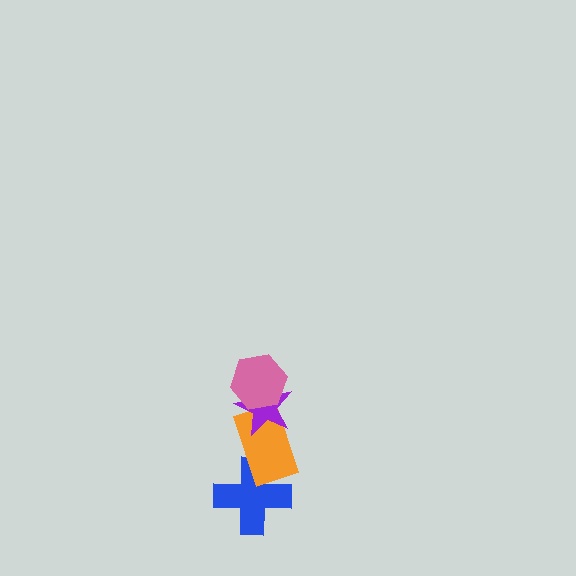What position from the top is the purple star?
The purple star is 2nd from the top.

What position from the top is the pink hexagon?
The pink hexagon is 1st from the top.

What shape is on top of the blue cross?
The orange rectangle is on top of the blue cross.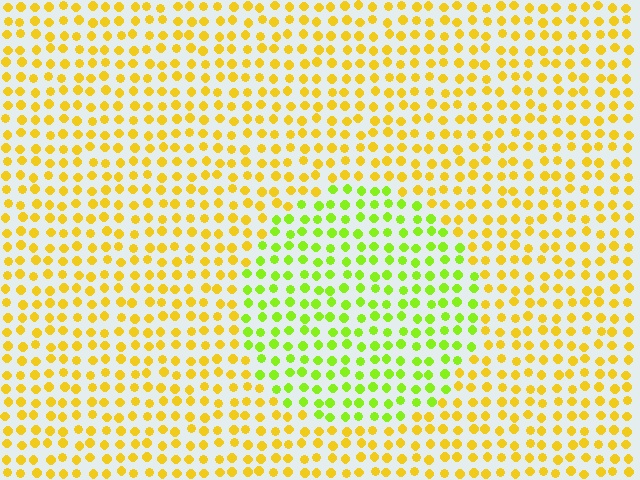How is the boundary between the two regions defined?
The boundary is defined purely by a slight shift in hue (about 41 degrees). Spacing, size, and orientation are identical on both sides.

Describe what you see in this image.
The image is filled with small yellow elements in a uniform arrangement. A circle-shaped region is visible where the elements are tinted to a slightly different hue, forming a subtle color boundary.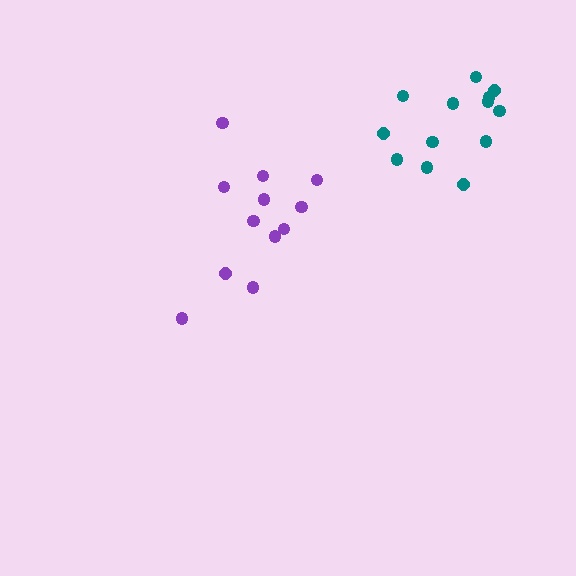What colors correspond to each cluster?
The clusters are colored: purple, teal.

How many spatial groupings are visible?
There are 2 spatial groupings.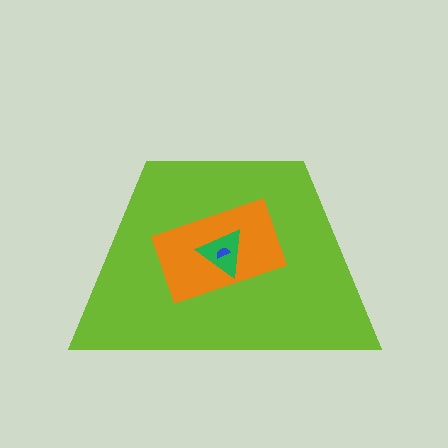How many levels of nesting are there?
4.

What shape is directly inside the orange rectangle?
The green triangle.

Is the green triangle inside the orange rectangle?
Yes.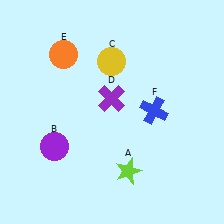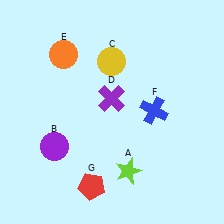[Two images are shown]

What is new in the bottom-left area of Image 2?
A red pentagon (G) was added in the bottom-left area of Image 2.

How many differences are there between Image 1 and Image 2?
There is 1 difference between the two images.